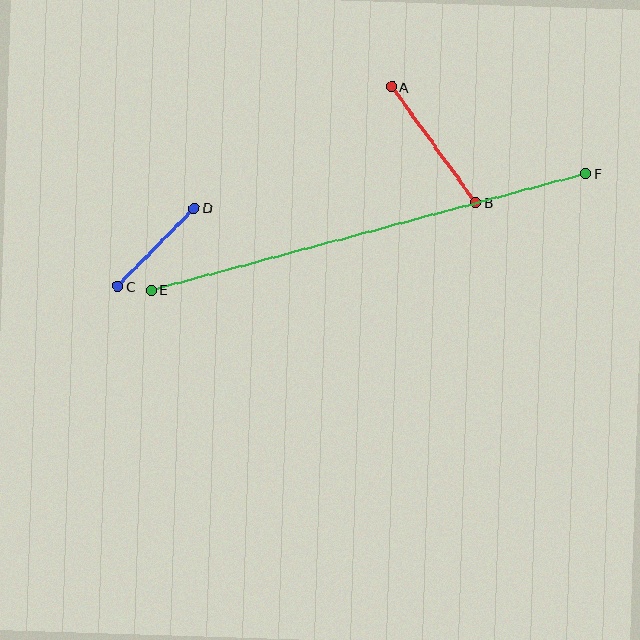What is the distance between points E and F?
The distance is approximately 450 pixels.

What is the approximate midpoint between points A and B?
The midpoint is at approximately (434, 145) pixels.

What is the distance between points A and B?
The distance is approximately 143 pixels.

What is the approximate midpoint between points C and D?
The midpoint is at approximately (156, 247) pixels.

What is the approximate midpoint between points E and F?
The midpoint is at approximately (368, 232) pixels.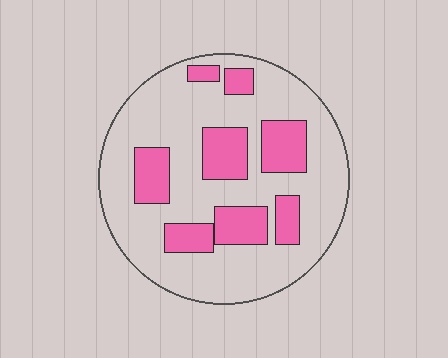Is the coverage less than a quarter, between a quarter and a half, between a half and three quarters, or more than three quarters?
Between a quarter and a half.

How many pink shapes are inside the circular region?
8.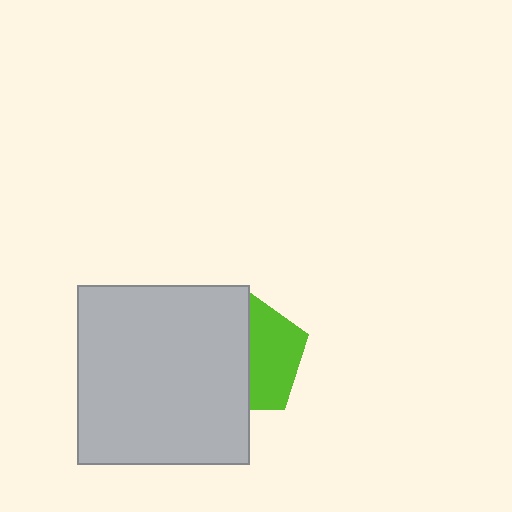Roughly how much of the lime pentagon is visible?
About half of it is visible (roughly 46%).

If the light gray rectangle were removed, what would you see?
You would see the complete lime pentagon.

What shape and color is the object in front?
The object in front is a light gray rectangle.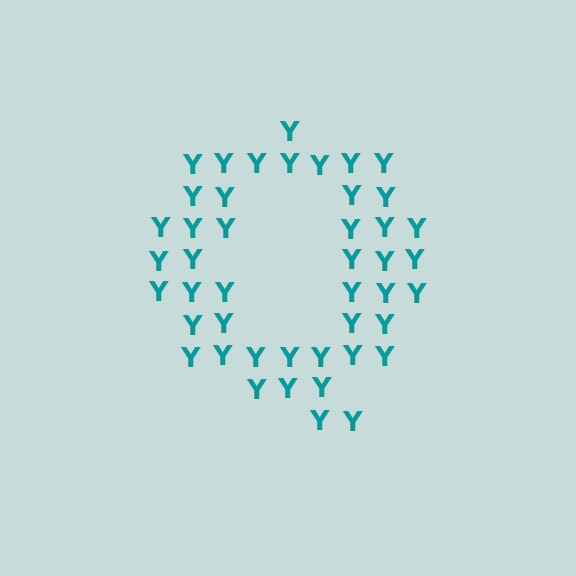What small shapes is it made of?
It is made of small letter Y's.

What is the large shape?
The large shape is the letter Q.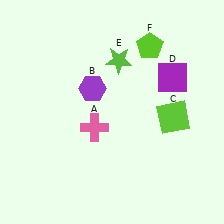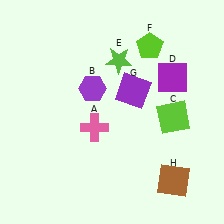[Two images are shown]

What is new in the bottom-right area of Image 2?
A brown square (H) was added in the bottom-right area of Image 2.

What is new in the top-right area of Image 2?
A purple square (G) was added in the top-right area of Image 2.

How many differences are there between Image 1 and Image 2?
There are 2 differences between the two images.